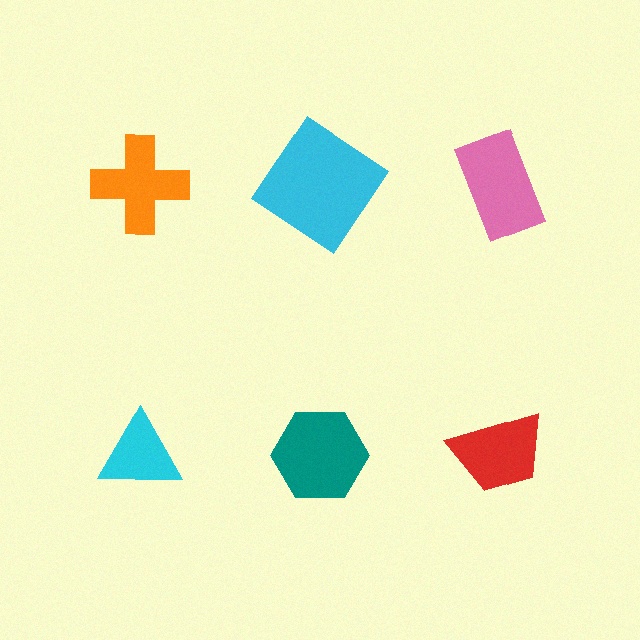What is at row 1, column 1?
An orange cross.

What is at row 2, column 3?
A red trapezoid.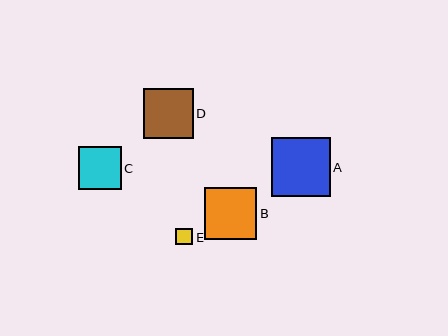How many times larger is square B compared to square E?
Square B is approximately 3.1 times the size of square E.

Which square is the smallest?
Square E is the smallest with a size of approximately 17 pixels.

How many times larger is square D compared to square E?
Square D is approximately 3.0 times the size of square E.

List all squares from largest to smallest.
From largest to smallest: A, B, D, C, E.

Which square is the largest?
Square A is the largest with a size of approximately 59 pixels.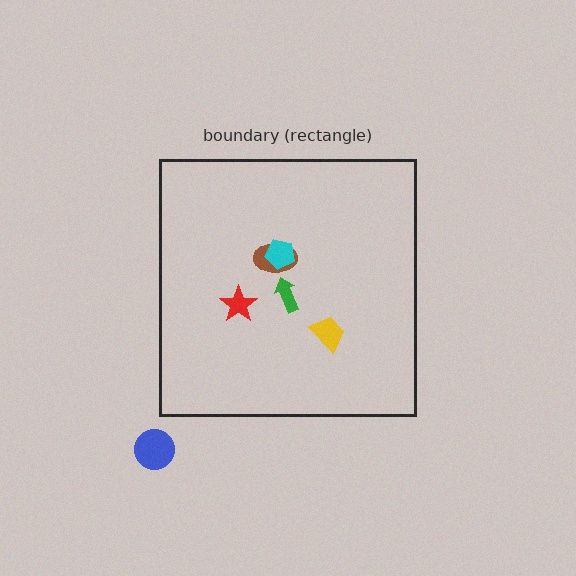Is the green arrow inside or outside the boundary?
Inside.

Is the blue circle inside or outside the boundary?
Outside.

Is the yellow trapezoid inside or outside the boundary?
Inside.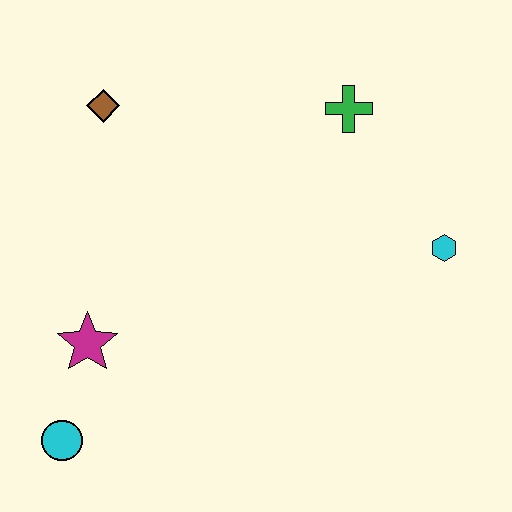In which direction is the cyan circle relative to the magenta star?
The cyan circle is below the magenta star.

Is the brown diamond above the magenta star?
Yes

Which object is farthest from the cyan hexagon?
The cyan circle is farthest from the cyan hexagon.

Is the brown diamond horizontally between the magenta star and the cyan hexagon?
Yes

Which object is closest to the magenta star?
The cyan circle is closest to the magenta star.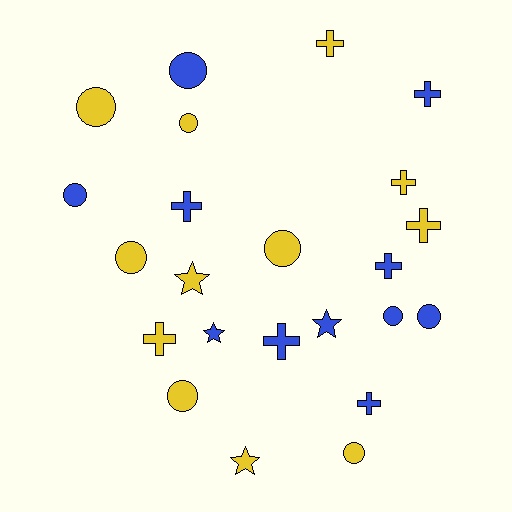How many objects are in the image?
There are 23 objects.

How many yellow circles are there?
There are 6 yellow circles.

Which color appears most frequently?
Yellow, with 12 objects.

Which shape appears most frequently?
Circle, with 10 objects.